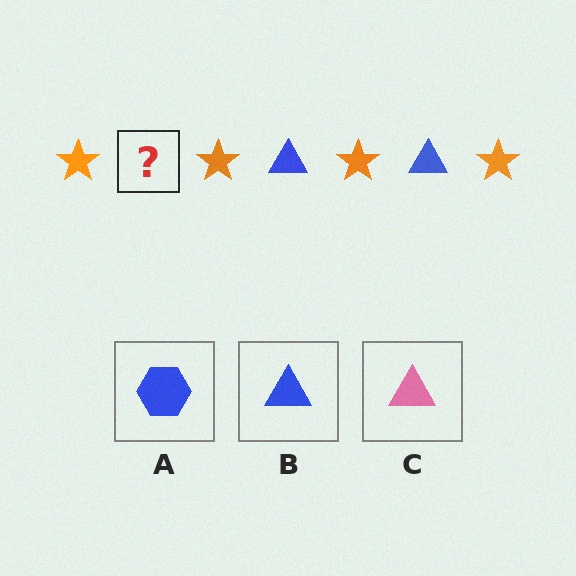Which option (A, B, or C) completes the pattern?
B.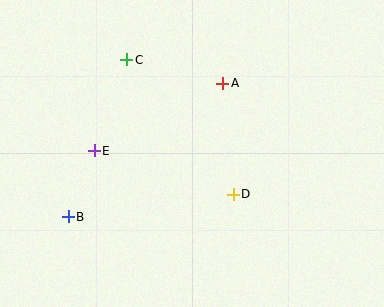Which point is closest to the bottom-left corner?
Point B is closest to the bottom-left corner.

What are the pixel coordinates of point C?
Point C is at (127, 60).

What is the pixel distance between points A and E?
The distance between A and E is 145 pixels.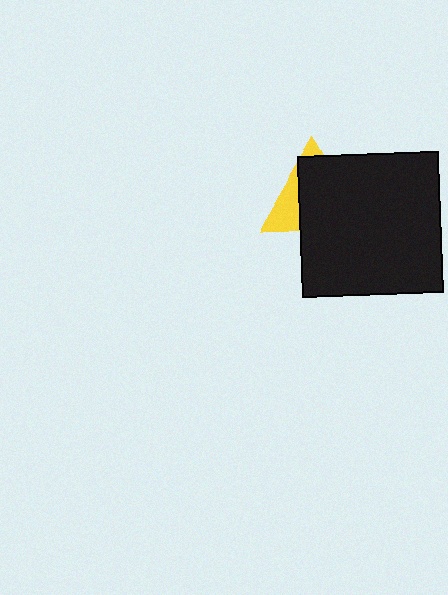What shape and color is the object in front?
The object in front is a black square.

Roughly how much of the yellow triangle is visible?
A small part of it is visible (roughly 30%).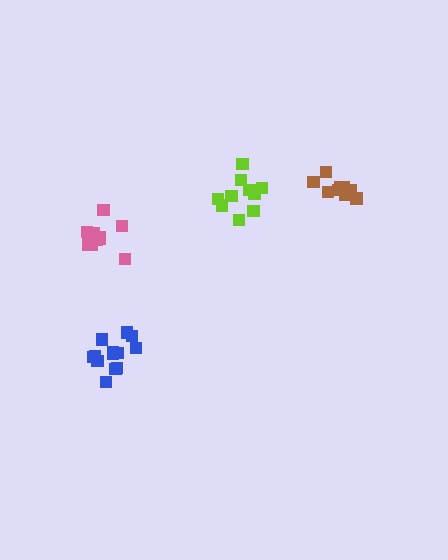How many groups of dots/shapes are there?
There are 4 groups.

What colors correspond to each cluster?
The clusters are colored: pink, blue, brown, lime.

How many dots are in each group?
Group 1: 10 dots, Group 2: 13 dots, Group 3: 9 dots, Group 4: 11 dots (43 total).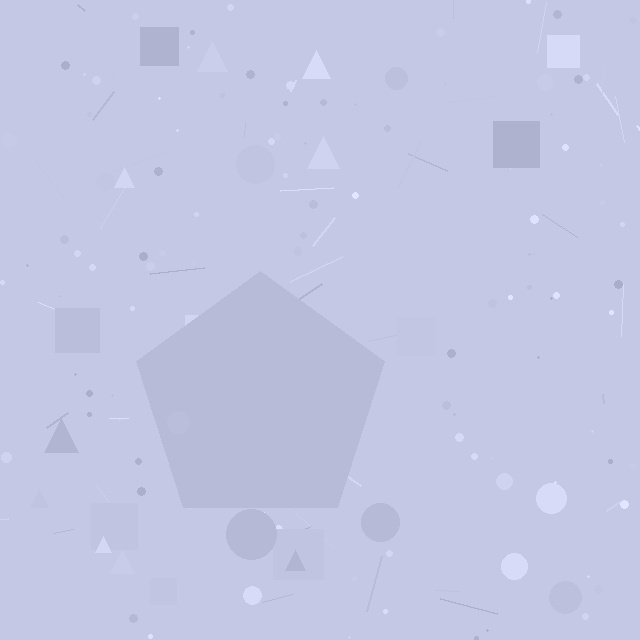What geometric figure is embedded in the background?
A pentagon is embedded in the background.